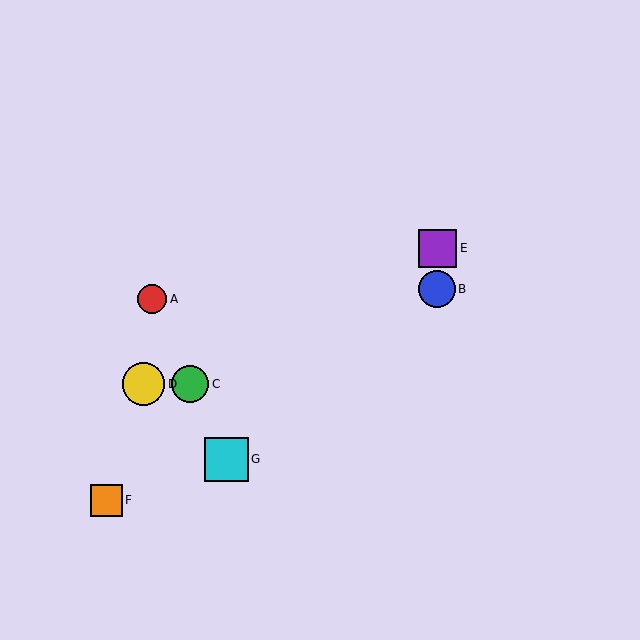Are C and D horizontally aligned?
Yes, both are at y≈384.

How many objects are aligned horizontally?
2 objects (C, D) are aligned horizontally.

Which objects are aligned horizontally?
Objects C, D are aligned horizontally.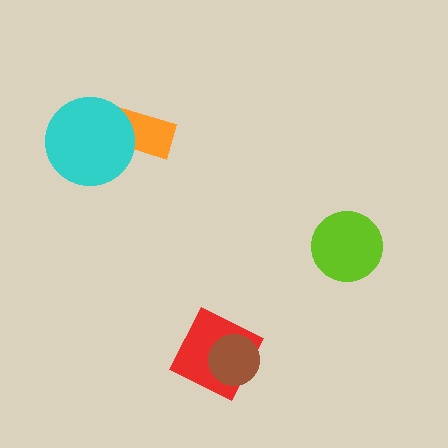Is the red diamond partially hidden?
Yes, it is partially covered by another shape.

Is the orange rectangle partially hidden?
Yes, it is partially covered by another shape.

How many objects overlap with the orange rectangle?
1 object overlaps with the orange rectangle.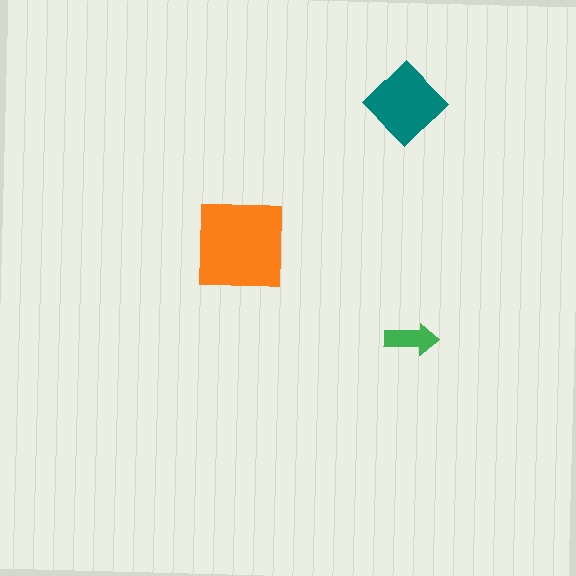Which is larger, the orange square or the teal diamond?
The orange square.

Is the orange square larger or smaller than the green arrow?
Larger.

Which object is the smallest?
The green arrow.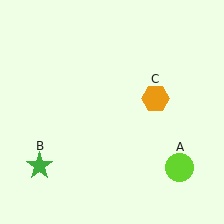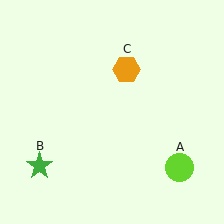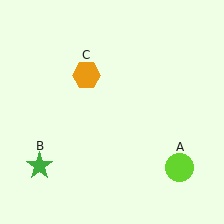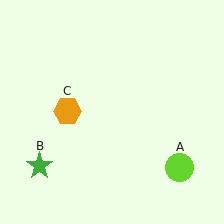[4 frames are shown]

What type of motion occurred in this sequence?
The orange hexagon (object C) rotated counterclockwise around the center of the scene.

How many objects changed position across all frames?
1 object changed position: orange hexagon (object C).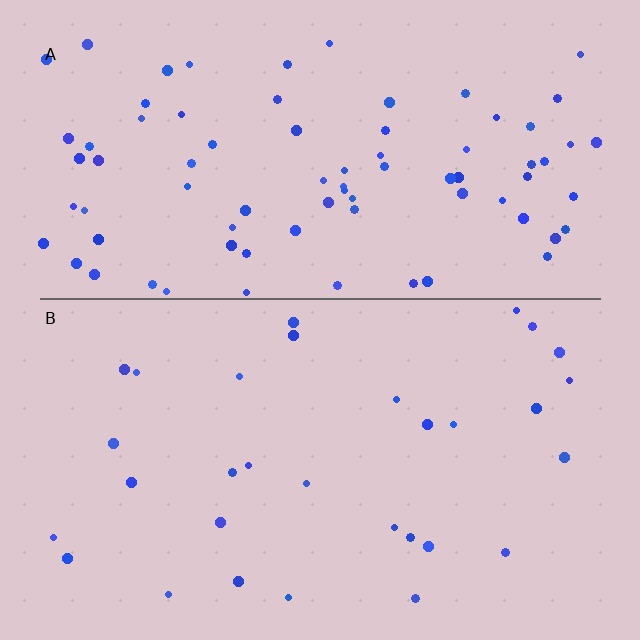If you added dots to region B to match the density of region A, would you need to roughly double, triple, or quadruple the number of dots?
Approximately triple.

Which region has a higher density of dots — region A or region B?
A (the top).